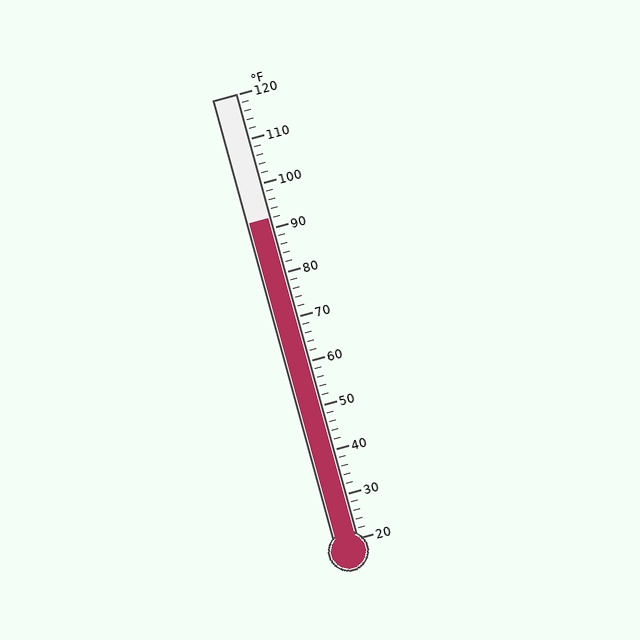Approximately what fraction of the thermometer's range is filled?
The thermometer is filled to approximately 70% of its range.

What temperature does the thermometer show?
The thermometer shows approximately 92°F.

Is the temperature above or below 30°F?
The temperature is above 30°F.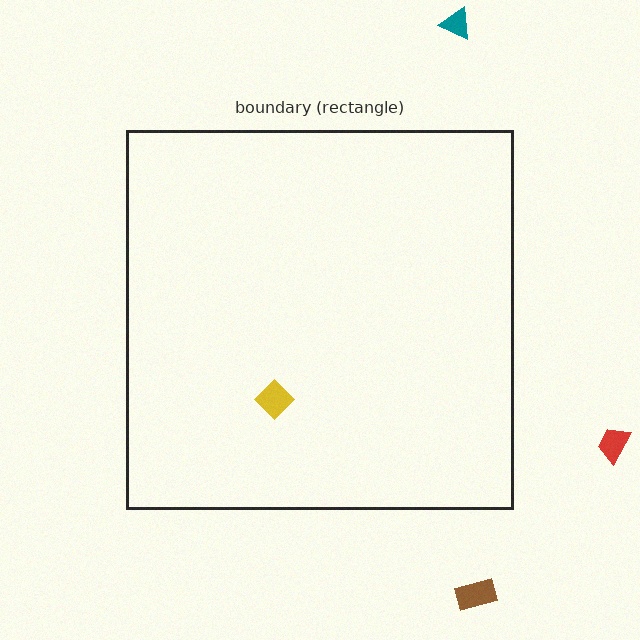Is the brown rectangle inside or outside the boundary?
Outside.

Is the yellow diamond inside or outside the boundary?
Inside.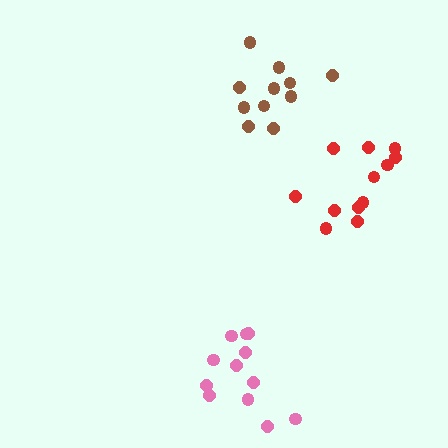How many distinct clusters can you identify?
There are 3 distinct clusters.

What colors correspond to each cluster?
The clusters are colored: brown, red, pink.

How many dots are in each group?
Group 1: 11 dots, Group 2: 12 dots, Group 3: 12 dots (35 total).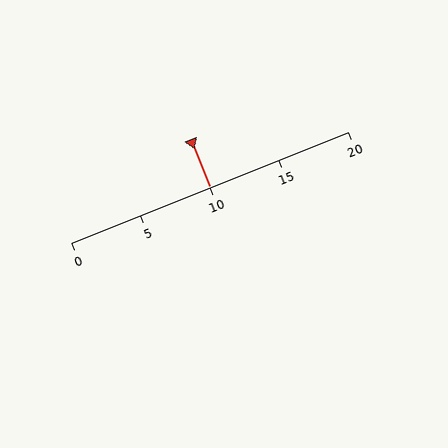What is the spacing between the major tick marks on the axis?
The major ticks are spaced 5 apart.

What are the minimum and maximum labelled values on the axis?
The axis runs from 0 to 20.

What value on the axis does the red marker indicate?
The marker indicates approximately 10.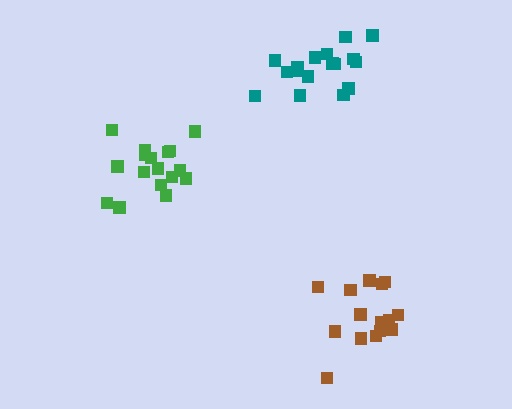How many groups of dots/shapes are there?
There are 3 groups.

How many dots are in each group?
Group 1: 17 dots, Group 2: 15 dots, Group 3: 17 dots (49 total).